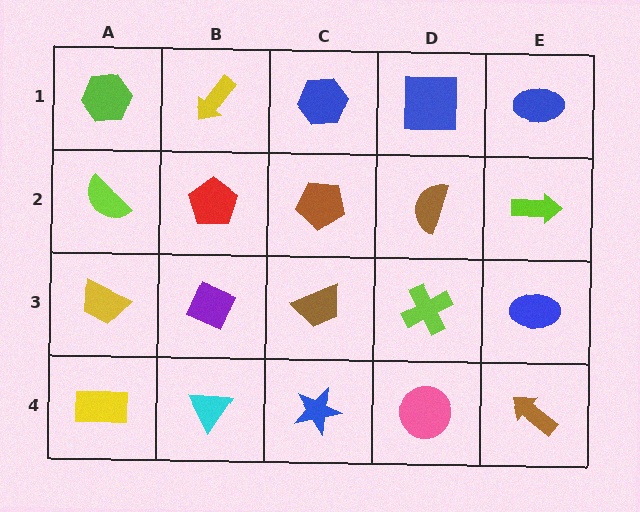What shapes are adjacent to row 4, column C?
A brown trapezoid (row 3, column C), a cyan triangle (row 4, column B), a pink circle (row 4, column D).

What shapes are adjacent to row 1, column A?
A lime semicircle (row 2, column A), a yellow arrow (row 1, column B).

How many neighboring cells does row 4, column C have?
3.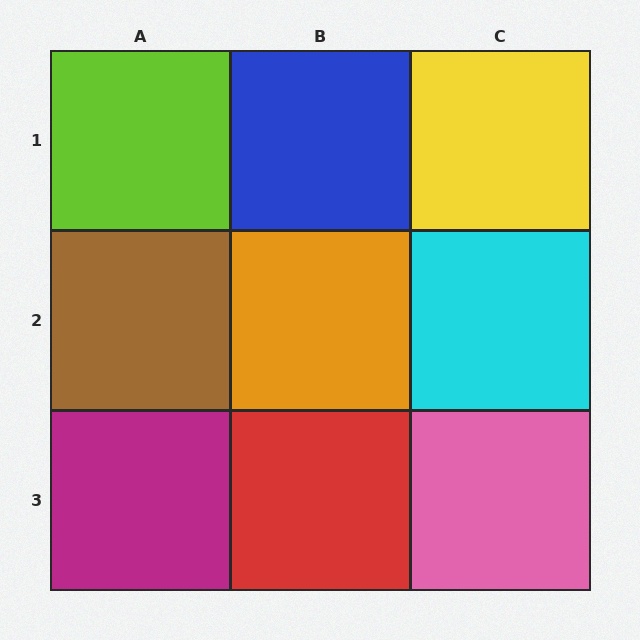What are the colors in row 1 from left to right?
Lime, blue, yellow.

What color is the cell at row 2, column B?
Orange.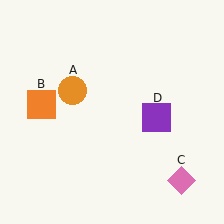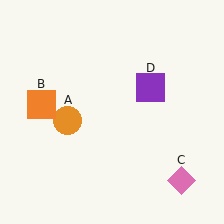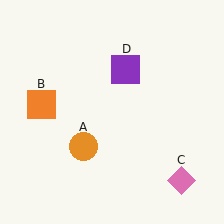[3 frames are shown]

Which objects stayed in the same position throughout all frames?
Orange square (object B) and pink diamond (object C) remained stationary.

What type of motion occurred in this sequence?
The orange circle (object A), purple square (object D) rotated counterclockwise around the center of the scene.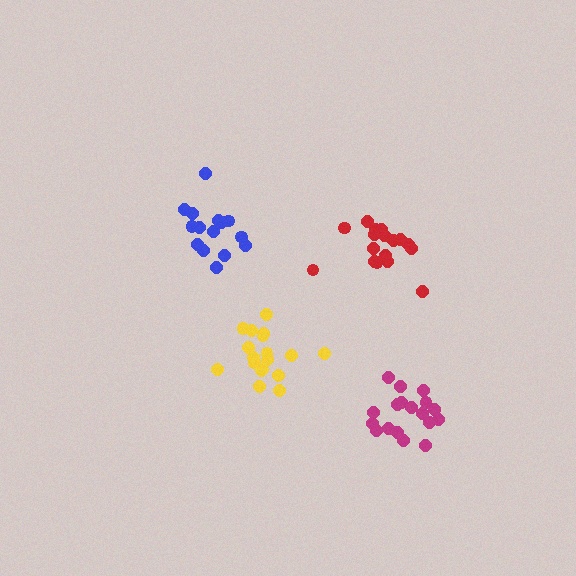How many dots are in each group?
Group 1: 17 dots, Group 2: 15 dots, Group 3: 18 dots, Group 4: 18 dots (68 total).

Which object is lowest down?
The magenta cluster is bottommost.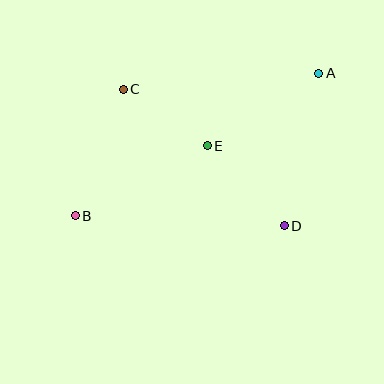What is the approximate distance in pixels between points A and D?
The distance between A and D is approximately 156 pixels.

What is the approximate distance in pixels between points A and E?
The distance between A and E is approximately 133 pixels.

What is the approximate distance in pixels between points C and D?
The distance between C and D is approximately 211 pixels.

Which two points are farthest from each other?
Points A and B are farthest from each other.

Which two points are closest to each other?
Points C and E are closest to each other.